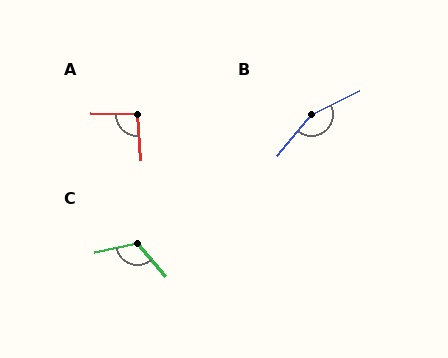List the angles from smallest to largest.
A (95°), C (118°), B (156°).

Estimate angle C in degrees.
Approximately 118 degrees.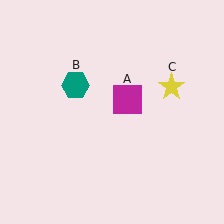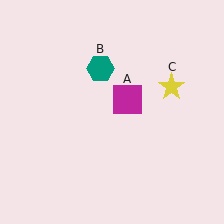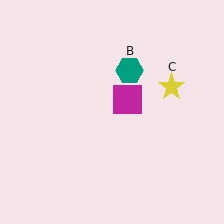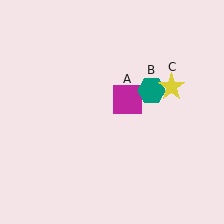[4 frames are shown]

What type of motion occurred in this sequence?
The teal hexagon (object B) rotated clockwise around the center of the scene.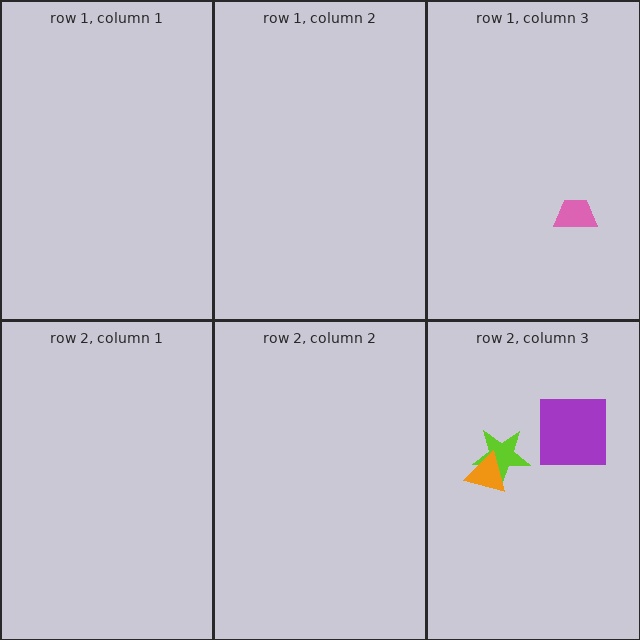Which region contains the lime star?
The row 2, column 3 region.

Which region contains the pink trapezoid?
The row 1, column 3 region.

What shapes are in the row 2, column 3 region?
The lime star, the orange triangle, the purple square.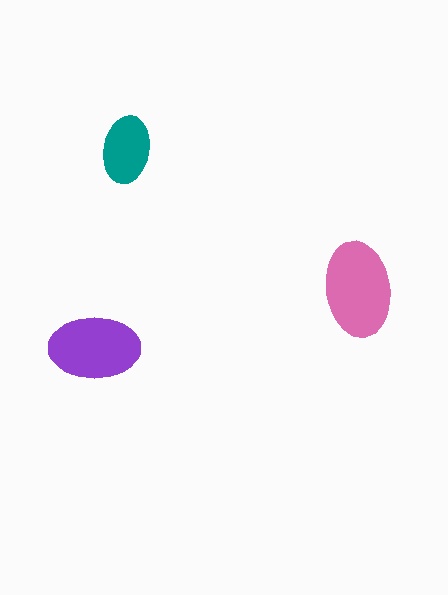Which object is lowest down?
The purple ellipse is bottommost.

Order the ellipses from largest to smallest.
the pink one, the purple one, the teal one.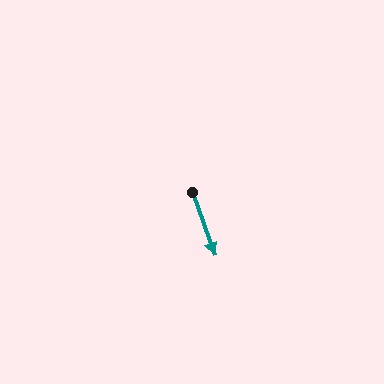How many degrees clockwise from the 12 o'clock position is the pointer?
Approximately 160 degrees.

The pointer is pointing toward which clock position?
Roughly 5 o'clock.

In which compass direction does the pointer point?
South.